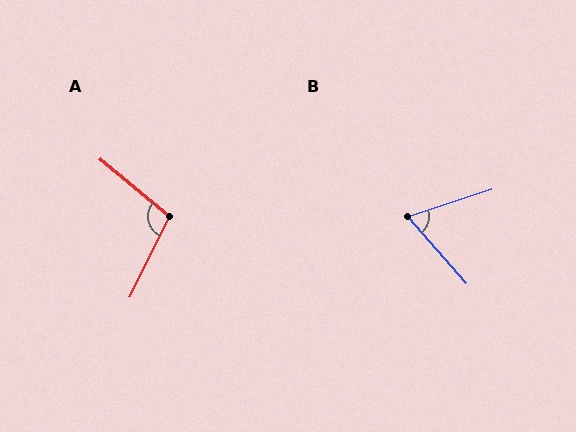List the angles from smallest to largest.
B (66°), A (103°).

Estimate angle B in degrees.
Approximately 66 degrees.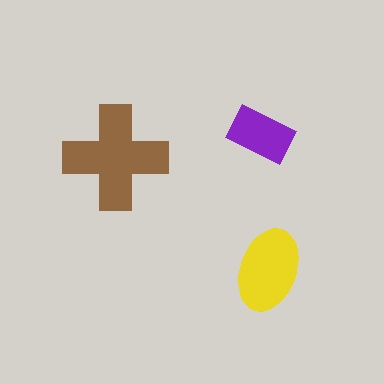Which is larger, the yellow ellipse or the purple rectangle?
The yellow ellipse.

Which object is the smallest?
The purple rectangle.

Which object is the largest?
The brown cross.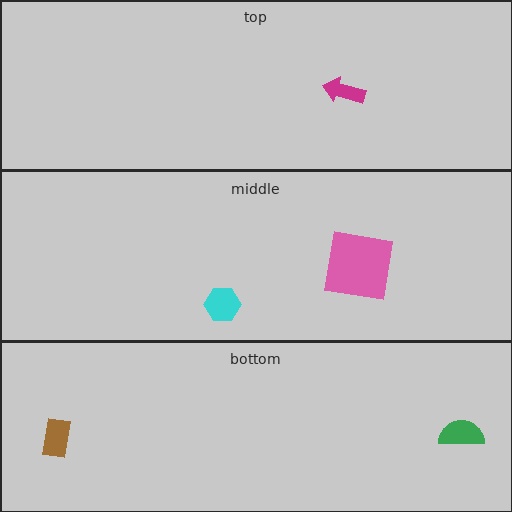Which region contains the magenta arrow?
The top region.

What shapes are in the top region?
The magenta arrow.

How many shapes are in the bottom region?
2.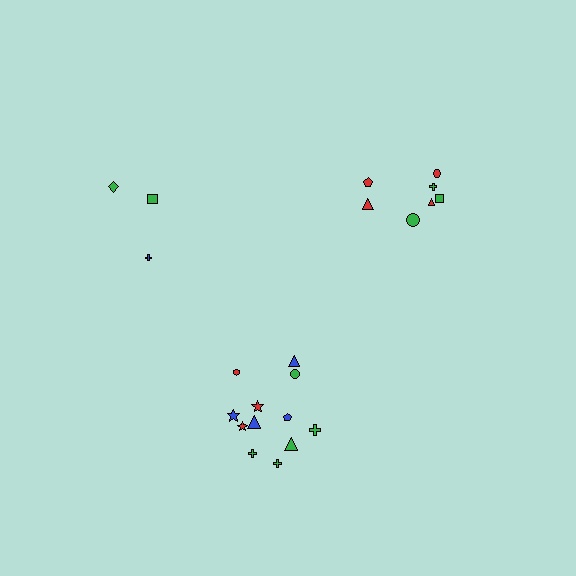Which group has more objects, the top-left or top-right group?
The top-right group.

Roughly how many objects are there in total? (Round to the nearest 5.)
Roughly 20 objects in total.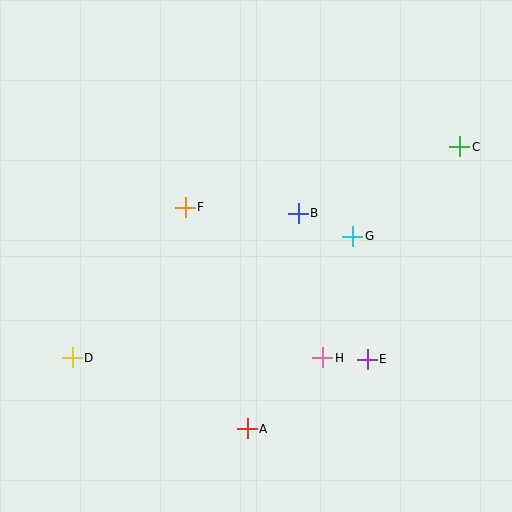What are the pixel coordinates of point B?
Point B is at (298, 213).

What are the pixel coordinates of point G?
Point G is at (353, 236).